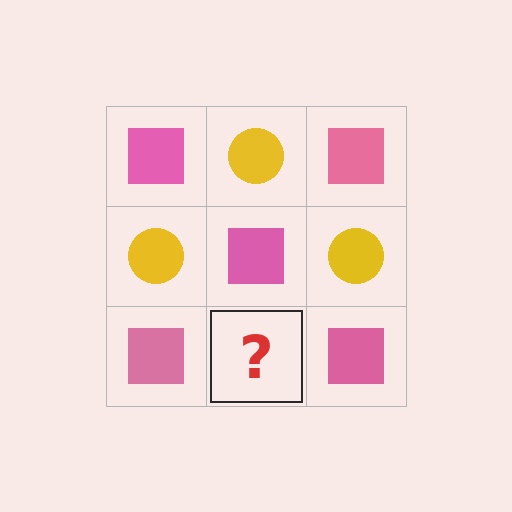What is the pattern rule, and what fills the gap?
The rule is that it alternates pink square and yellow circle in a checkerboard pattern. The gap should be filled with a yellow circle.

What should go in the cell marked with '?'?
The missing cell should contain a yellow circle.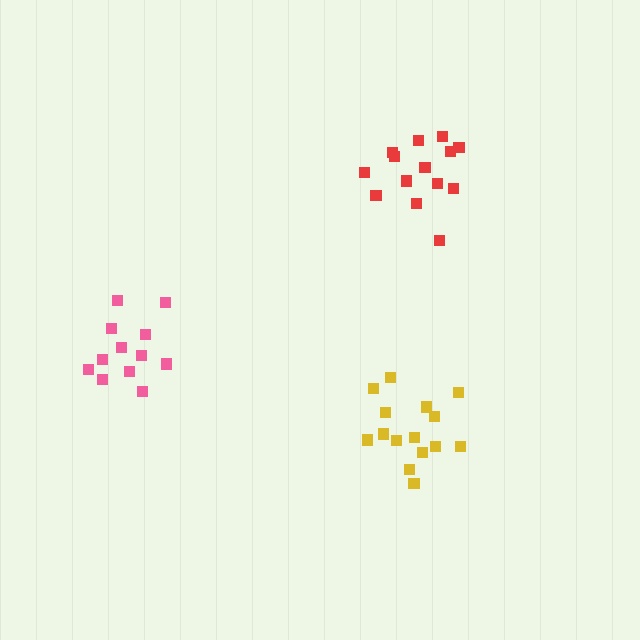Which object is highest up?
The red cluster is topmost.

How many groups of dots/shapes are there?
There are 3 groups.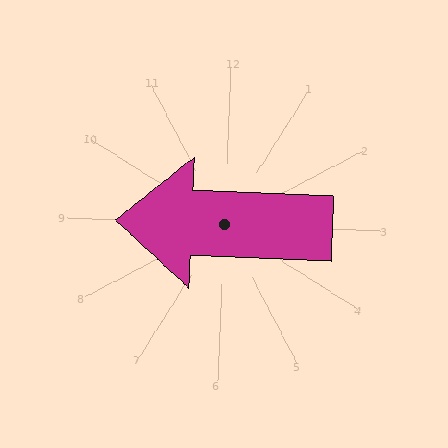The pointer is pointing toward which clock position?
Roughly 9 o'clock.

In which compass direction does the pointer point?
West.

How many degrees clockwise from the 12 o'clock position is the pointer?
Approximately 270 degrees.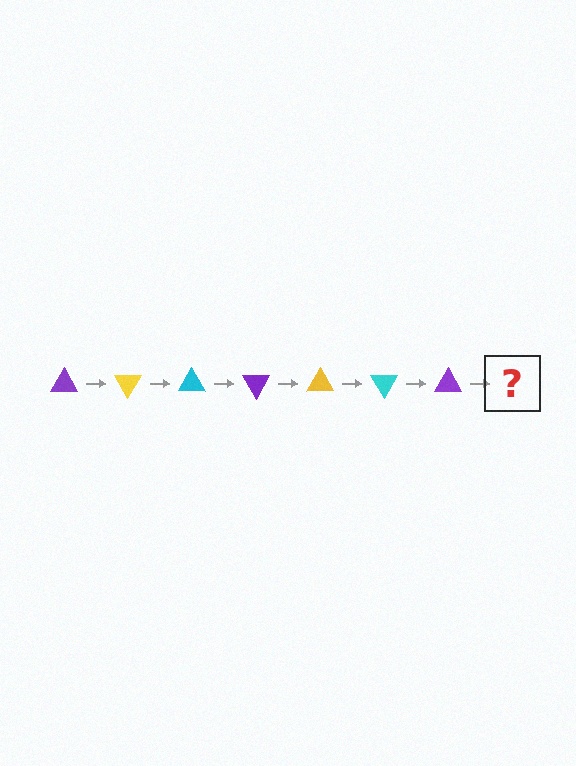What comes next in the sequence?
The next element should be a yellow triangle, rotated 420 degrees from the start.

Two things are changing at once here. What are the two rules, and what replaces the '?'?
The two rules are that it rotates 60 degrees each step and the color cycles through purple, yellow, and cyan. The '?' should be a yellow triangle, rotated 420 degrees from the start.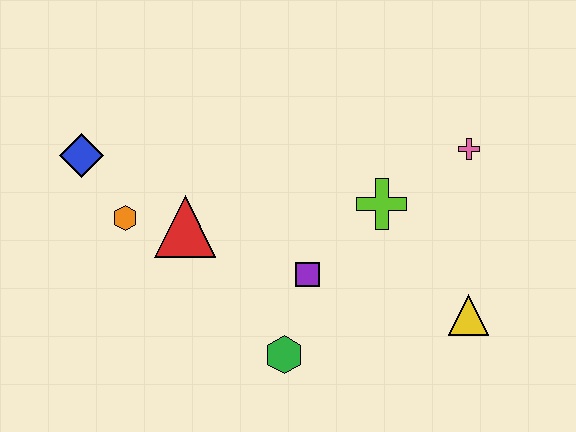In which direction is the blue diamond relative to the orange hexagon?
The blue diamond is above the orange hexagon.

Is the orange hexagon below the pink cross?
Yes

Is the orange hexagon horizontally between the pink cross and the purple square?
No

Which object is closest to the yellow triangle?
The lime cross is closest to the yellow triangle.